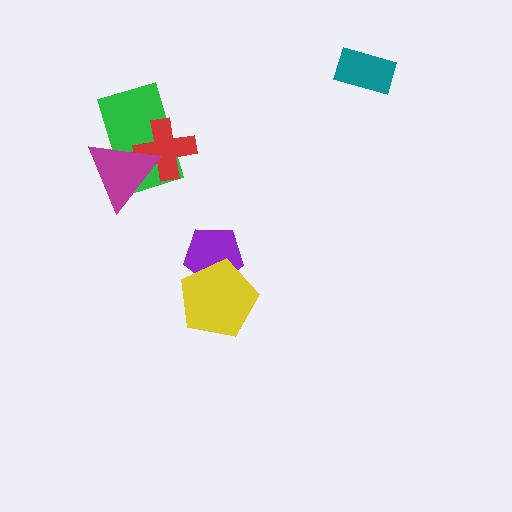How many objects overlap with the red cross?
2 objects overlap with the red cross.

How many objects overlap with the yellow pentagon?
1 object overlaps with the yellow pentagon.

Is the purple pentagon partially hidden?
Yes, it is partially covered by another shape.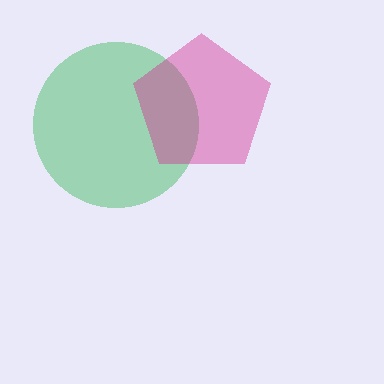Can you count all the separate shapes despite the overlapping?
Yes, there are 2 separate shapes.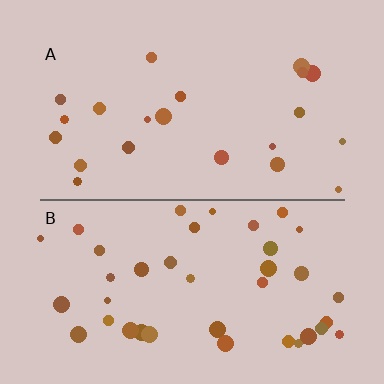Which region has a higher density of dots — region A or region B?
B (the bottom).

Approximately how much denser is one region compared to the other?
Approximately 1.9× — region B over region A.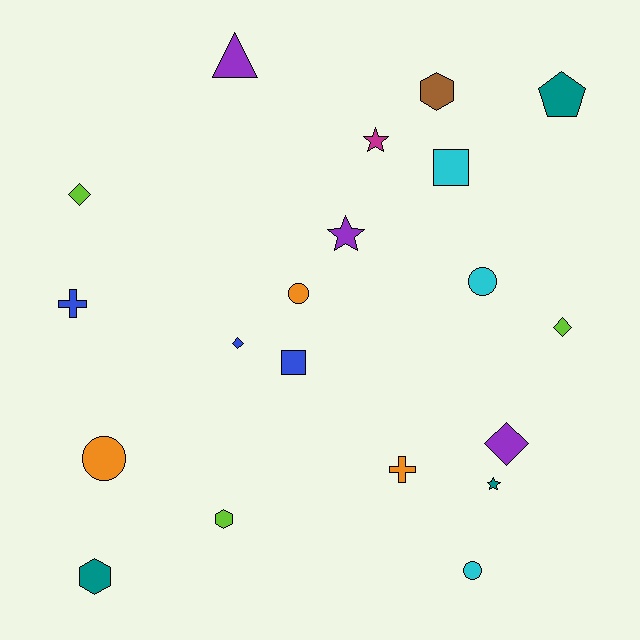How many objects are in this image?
There are 20 objects.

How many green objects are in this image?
There are no green objects.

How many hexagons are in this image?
There are 3 hexagons.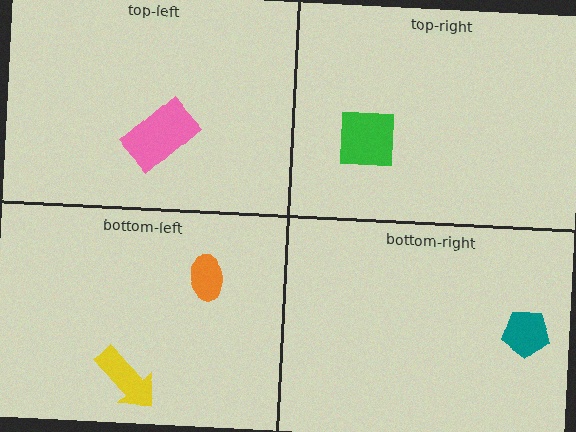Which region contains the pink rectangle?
The top-left region.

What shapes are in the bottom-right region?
The teal pentagon.